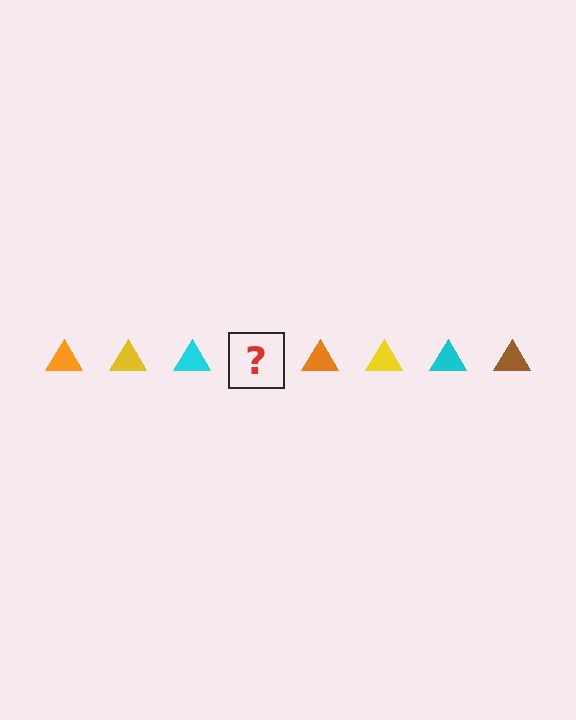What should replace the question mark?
The question mark should be replaced with a brown triangle.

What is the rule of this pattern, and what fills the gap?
The rule is that the pattern cycles through orange, yellow, cyan, brown triangles. The gap should be filled with a brown triangle.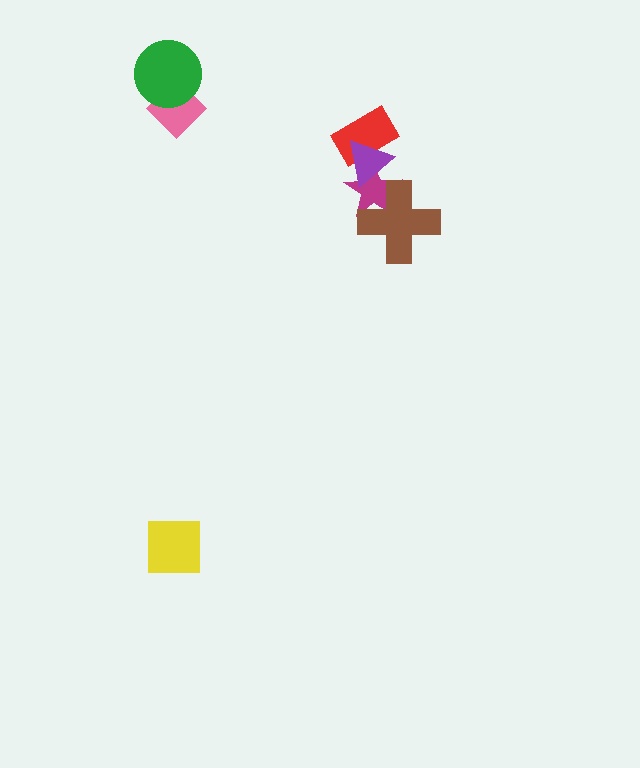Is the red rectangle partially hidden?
Yes, it is partially covered by another shape.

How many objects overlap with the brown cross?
1 object overlaps with the brown cross.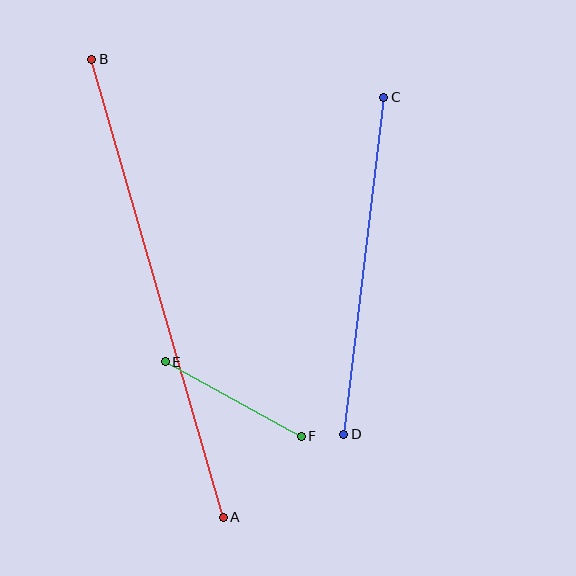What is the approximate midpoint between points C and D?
The midpoint is at approximately (364, 266) pixels.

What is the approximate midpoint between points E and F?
The midpoint is at approximately (233, 399) pixels.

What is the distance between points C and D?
The distance is approximately 339 pixels.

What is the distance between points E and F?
The distance is approximately 155 pixels.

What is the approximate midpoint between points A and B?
The midpoint is at approximately (157, 288) pixels.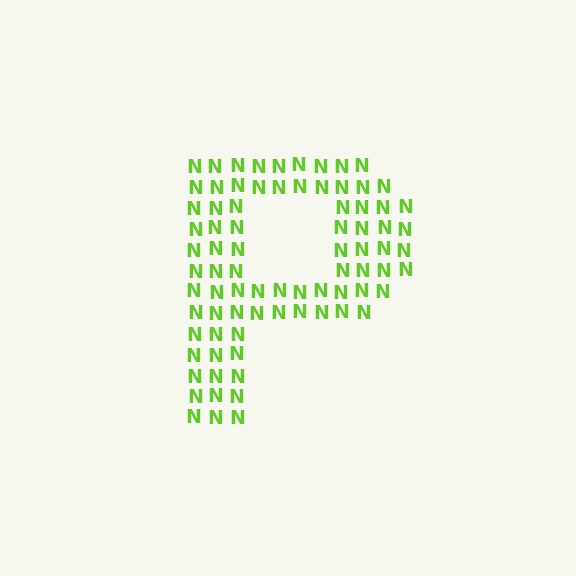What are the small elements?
The small elements are letter N's.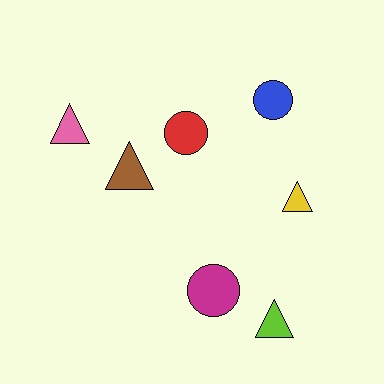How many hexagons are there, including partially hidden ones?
There are no hexagons.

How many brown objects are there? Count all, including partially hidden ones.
There is 1 brown object.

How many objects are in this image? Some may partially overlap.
There are 7 objects.